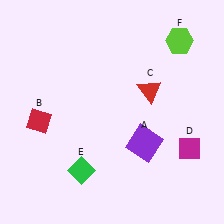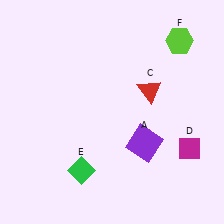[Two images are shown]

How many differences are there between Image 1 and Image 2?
There is 1 difference between the two images.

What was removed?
The red diamond (B) was removed in Image 2.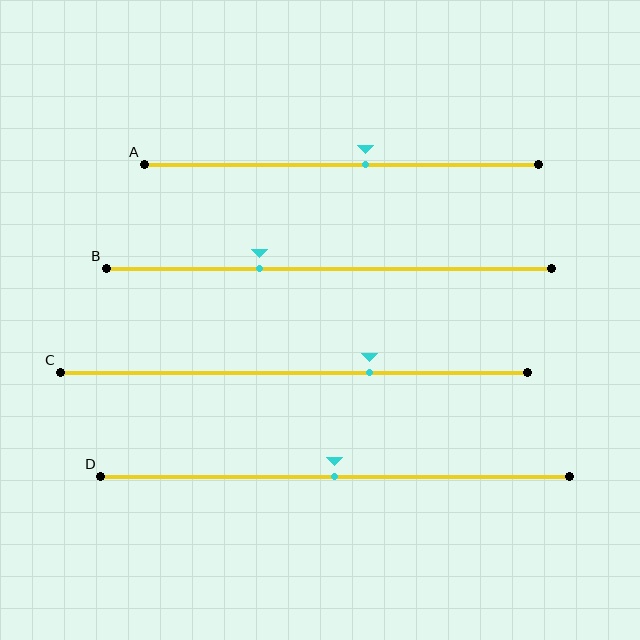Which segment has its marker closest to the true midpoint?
Segment D has its marker closest to the true midpoint.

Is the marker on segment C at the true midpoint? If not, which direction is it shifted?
No, the marker on segment C is shifted to the right by about 16% of the segment length.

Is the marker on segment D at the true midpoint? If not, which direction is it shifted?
Yes, the marker on segment D is at the true midpoint.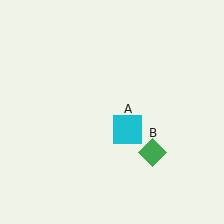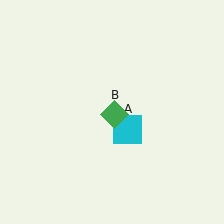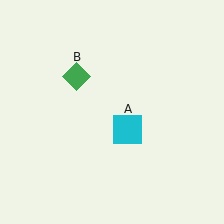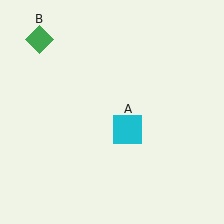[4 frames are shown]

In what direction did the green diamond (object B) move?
The green diamond (object B) moved up and to the left.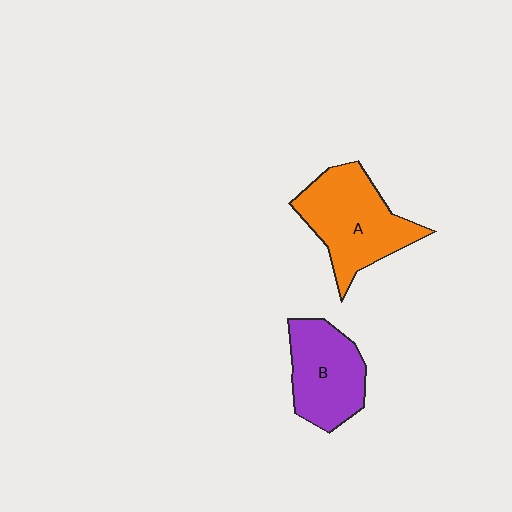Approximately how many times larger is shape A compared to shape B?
Approximately 1.2 times.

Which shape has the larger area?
Shape A (orange).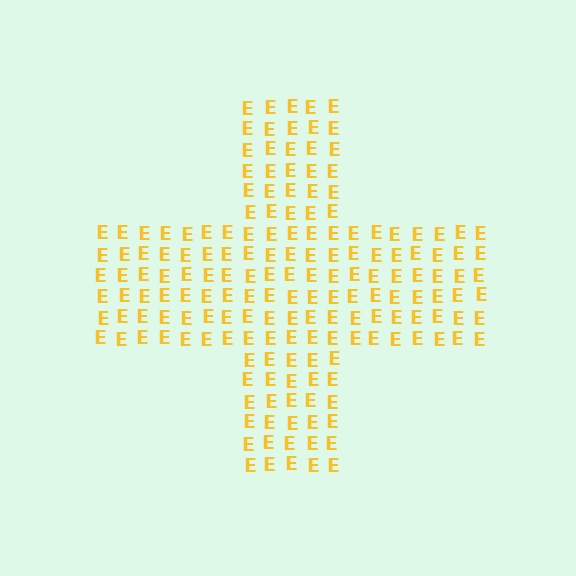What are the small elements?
The small elements are letter E's.